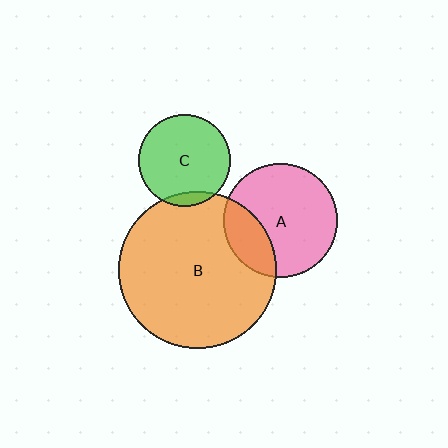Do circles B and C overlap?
Yes.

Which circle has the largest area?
Circle B (orange).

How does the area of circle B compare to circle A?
Approximately 1.9 times.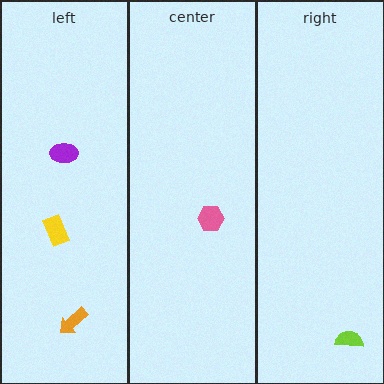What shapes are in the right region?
The lime semicircle.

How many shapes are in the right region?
1.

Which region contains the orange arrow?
The left region.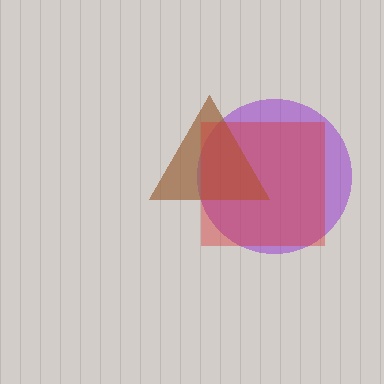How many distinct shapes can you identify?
There are 3 distinct shapes: a purple circle, a brown triangle, a red square.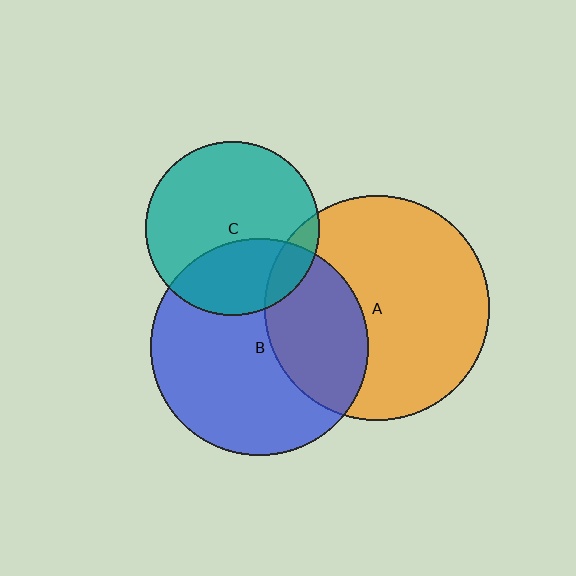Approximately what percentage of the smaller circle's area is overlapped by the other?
Approximately 35%.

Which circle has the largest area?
Circle A (orange).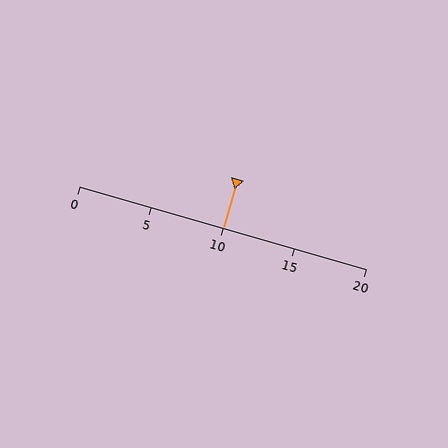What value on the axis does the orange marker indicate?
The marker indicates approximately 10.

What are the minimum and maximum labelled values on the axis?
The axis runs from 0 to 20.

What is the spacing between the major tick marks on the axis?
The major ticks are spaced 5 apart.